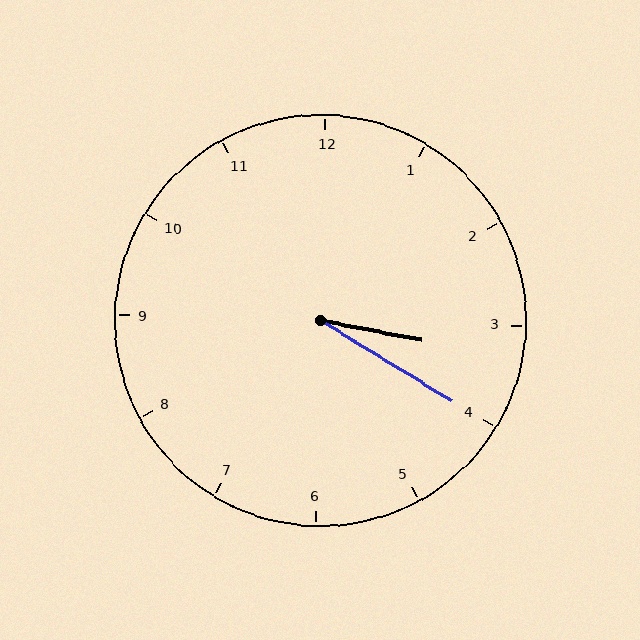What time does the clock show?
3:20.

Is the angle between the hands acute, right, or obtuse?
It is acute.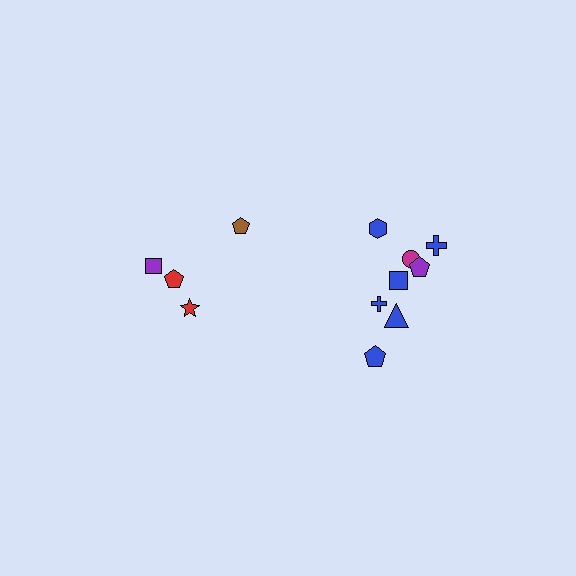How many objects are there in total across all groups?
There are 12 objects.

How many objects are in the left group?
There are 4 objects.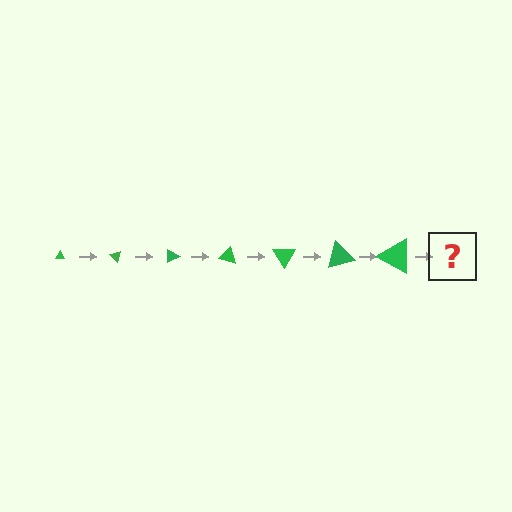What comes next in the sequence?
The next element should be a triangle, larger than the previous one and rotated 315 degrees from the start.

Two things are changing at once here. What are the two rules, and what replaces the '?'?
The two rules are that the triangle grows larger each step and it rotates 45 degrees each step. The '?' should be a triangle, larger than the previous one and rotated 315 degrees from the start.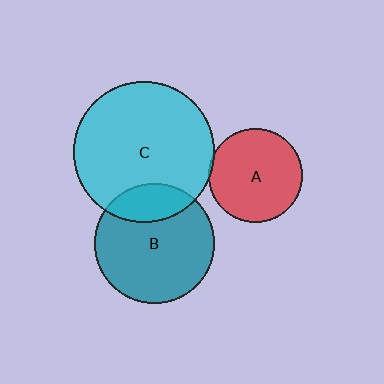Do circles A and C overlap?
Yes.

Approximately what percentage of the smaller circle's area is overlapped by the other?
Approximately 5%.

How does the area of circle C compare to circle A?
Approximately 2.3 times.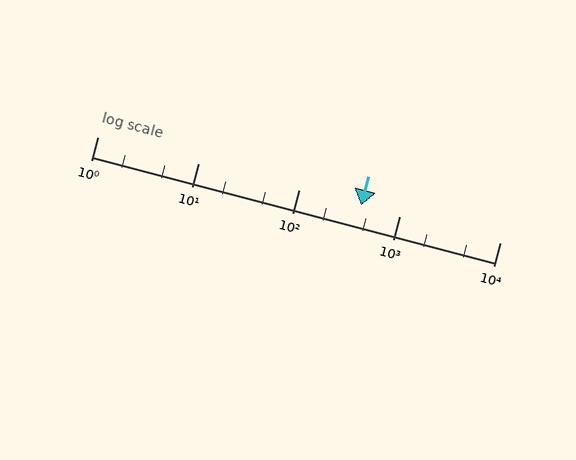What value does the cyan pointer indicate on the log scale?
The pointer indicates approximately 420.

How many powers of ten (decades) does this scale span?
The scale spans 4 decades, from 1 to 10000.